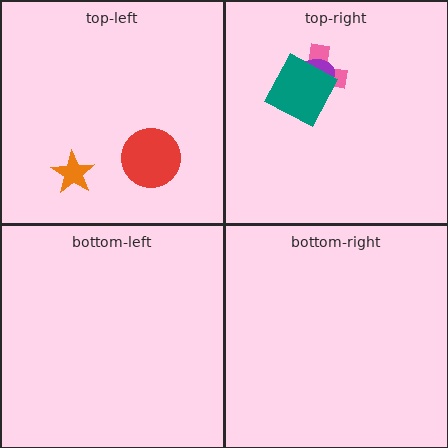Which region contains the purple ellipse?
The top-right region.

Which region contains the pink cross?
The top-right region.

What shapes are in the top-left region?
The orange star, the red circle.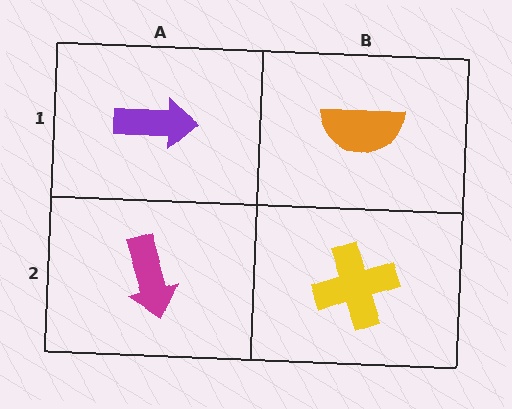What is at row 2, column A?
A magenta arrow.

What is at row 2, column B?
A yellow cross.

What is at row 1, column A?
A purple arrow.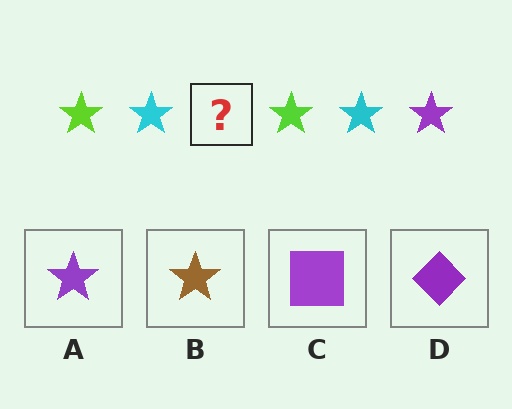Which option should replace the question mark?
Option A.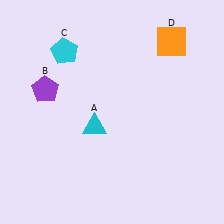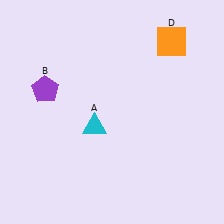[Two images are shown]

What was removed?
The cyan pentagon (C) was removed in Image 2.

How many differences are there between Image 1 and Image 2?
There is 1 difference between the two images.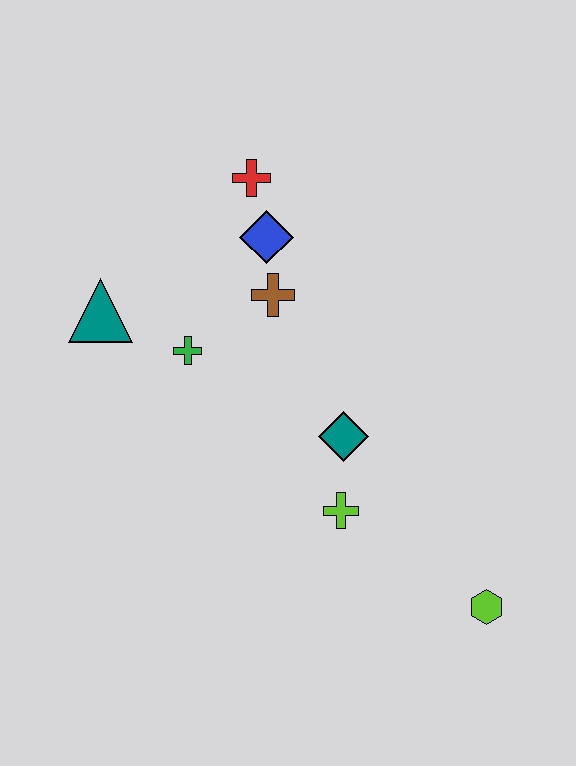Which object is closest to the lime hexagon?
The lime cross is closest to the lime hexagon.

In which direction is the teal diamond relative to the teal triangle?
The teal diamond is to the right of the teal triangle.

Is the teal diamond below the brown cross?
Yes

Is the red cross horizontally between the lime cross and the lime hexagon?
No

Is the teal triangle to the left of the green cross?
Yes